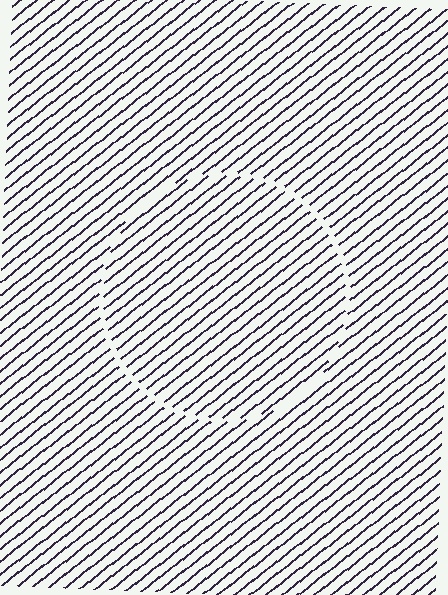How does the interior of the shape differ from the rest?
The interior of the shape contains the same grating, shifted by half a period — the contour is defined by the phase discontinuity where line-ends from the inner and outer gratings abut.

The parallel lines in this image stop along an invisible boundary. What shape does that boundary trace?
An illusory circle. The interior of the shape contains the same grating, shifted by half a period — the contour is defined by the phase discontinuity where line-ends from the inner and outer gratings abut.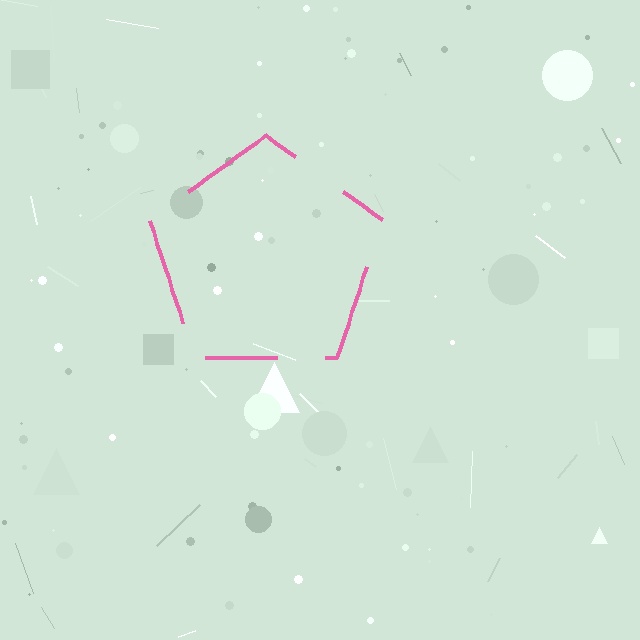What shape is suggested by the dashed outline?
The dashed outline suggests a pentagon.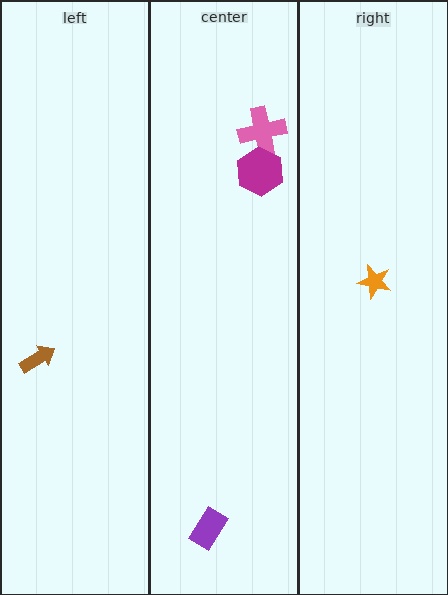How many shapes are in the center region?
3.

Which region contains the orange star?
The right region.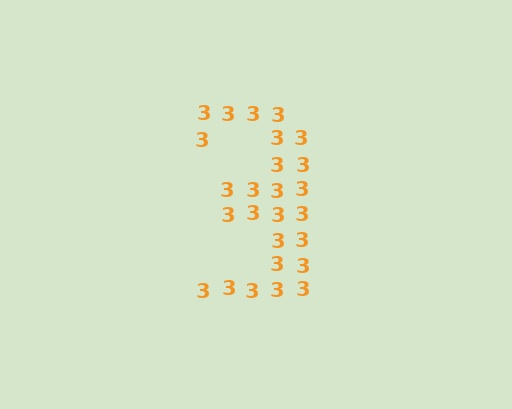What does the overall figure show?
The overall figure shows the digit 3.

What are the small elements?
The small elements are digit 3's.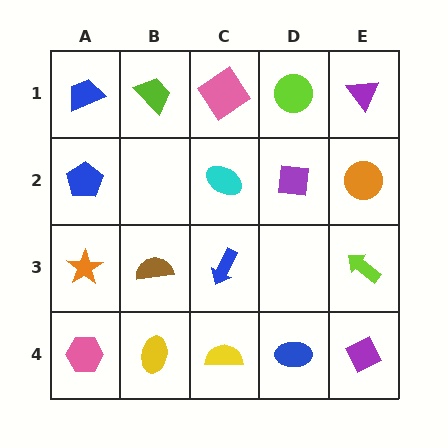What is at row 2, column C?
A cyan ellipse.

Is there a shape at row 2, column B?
No, that cell is empty.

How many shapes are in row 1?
5 shapes.